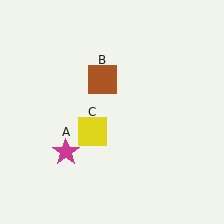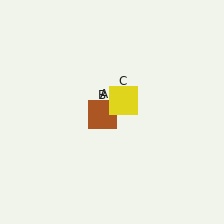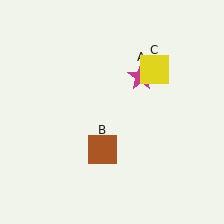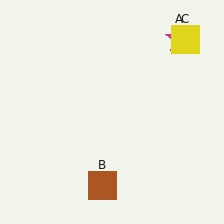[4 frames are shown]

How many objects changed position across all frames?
3 objects changed position: magenta star (object A), brown square (object B), yellow square (object C).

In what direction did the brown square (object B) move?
The brown square (object B) moved down.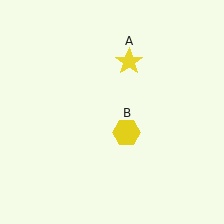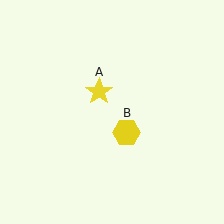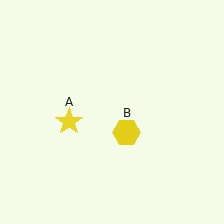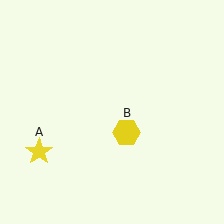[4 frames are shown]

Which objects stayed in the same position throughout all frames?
Yellow hexagon (object B) remained stationary.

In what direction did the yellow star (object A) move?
The yellow star (object A) moved down and to the left.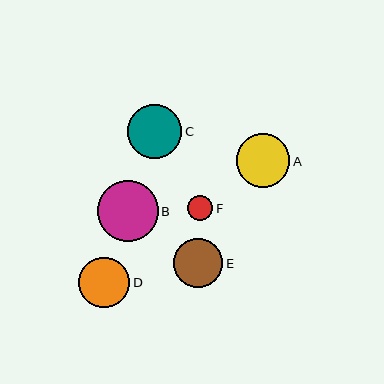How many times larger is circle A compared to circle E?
Circle A is approximately 1.1 times the size of circle E.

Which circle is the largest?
Circle B is the largest with a size of approximately 61 pixels.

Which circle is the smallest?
Circle F is the smallest with a size of approximately 25 pixels.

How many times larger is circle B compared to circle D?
Circle B is approximately 1.2 times the size of circle D.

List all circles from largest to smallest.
From largest to smallest: B, C, A, D, E, F.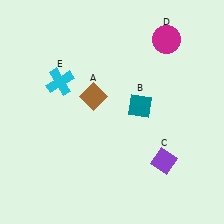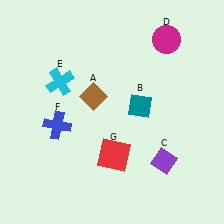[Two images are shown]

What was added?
A blue cross (F), a red square (G) were added in Image 2.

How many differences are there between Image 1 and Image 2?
There are 2 differences between the two images.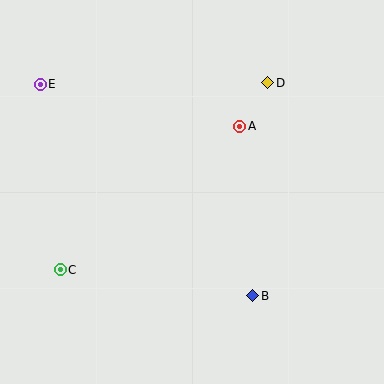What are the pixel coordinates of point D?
Point D is at (268, 83).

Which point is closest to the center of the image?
Point A at (240, 126) is closest to the center.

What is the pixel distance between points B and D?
The distance between B and D is 214 pixels.